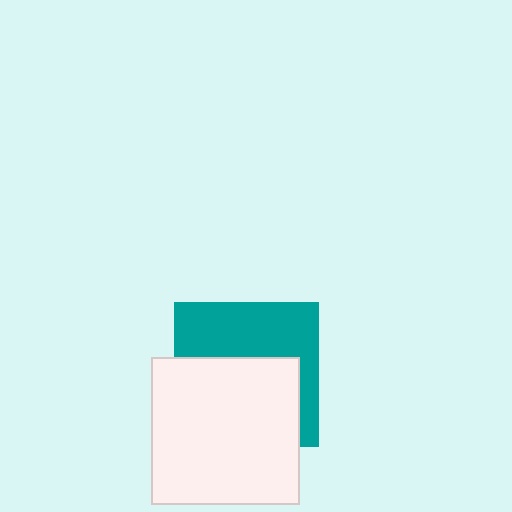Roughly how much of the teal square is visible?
About half of it is visible (roughly 47%).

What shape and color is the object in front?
The object in front is a white square.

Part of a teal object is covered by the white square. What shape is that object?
It is a square.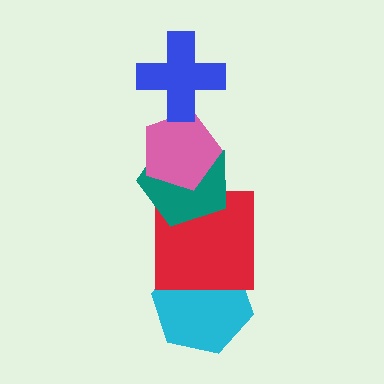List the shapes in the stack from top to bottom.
From top to bottom: the blue cross, the pink pentagon, the teal pentagon, the red square, the cyan hexagon.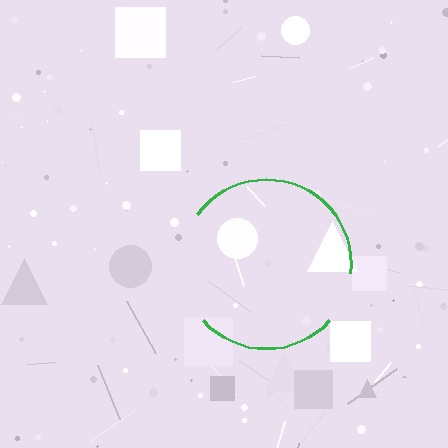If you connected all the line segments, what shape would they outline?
They would outline a circle.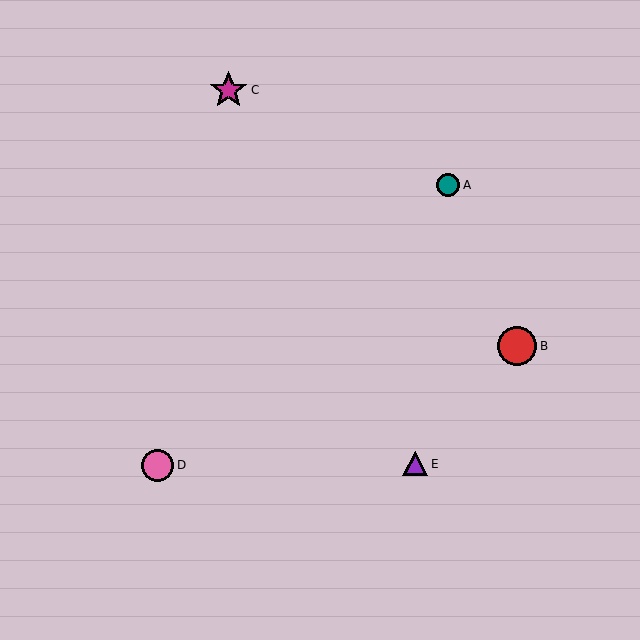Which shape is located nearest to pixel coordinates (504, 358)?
The red circle (labeled B) at (517, 346) is nearest to that location.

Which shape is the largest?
The red circle (labeled B) is the largest.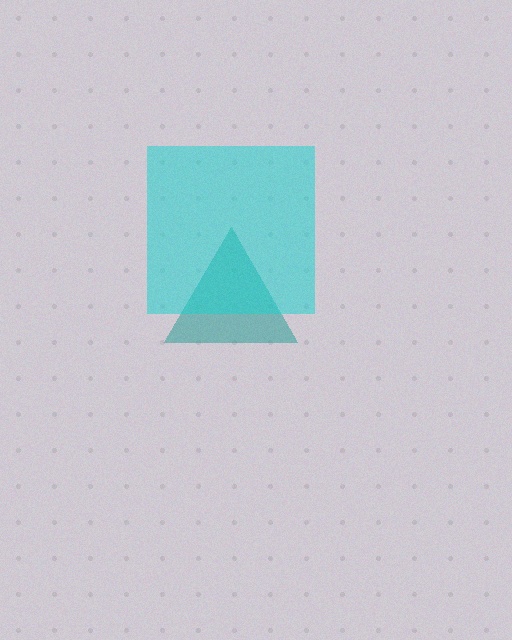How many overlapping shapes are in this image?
There are 2 overlapping shapes in the image.